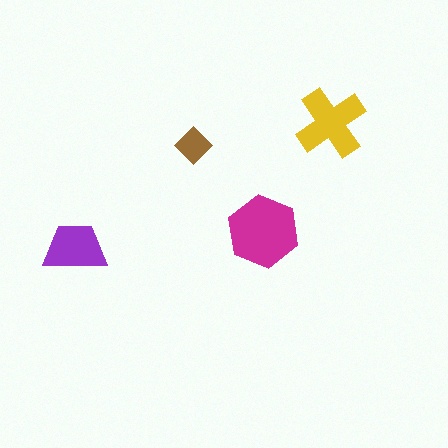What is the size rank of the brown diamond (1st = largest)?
4th.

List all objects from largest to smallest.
The magenta hexagon, the yellow cross, the purple trapezoid, the brown diamond.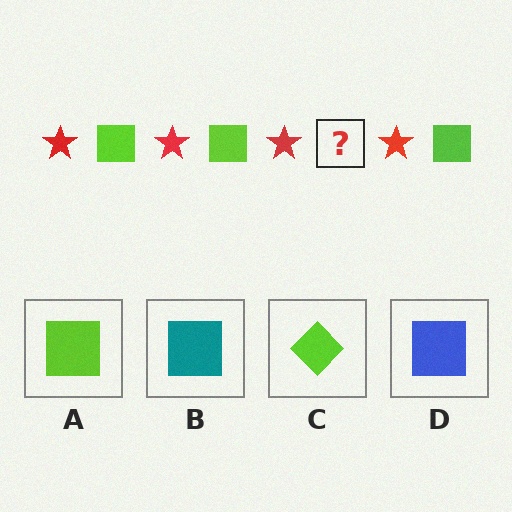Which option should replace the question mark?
Option A.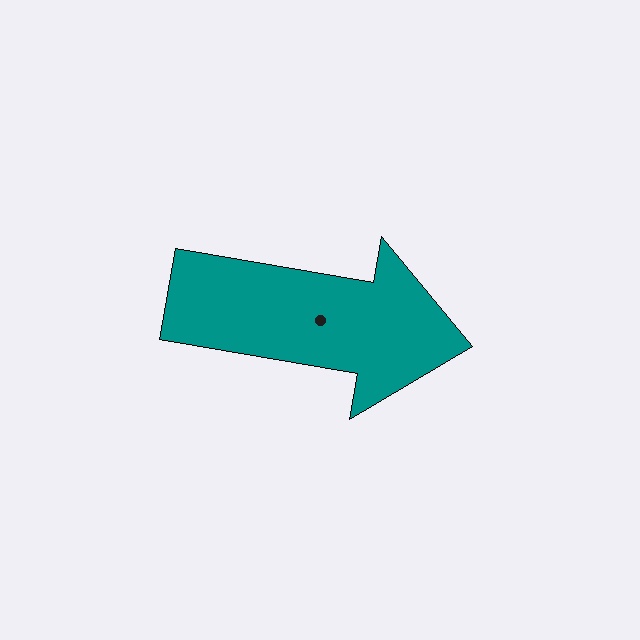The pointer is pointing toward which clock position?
Roughly 3 o'clock.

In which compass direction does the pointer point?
East.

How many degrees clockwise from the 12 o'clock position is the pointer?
Approximately 100 degrees.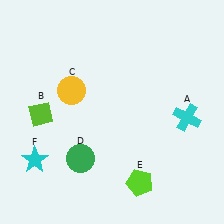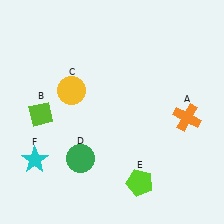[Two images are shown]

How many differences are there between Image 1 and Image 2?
There is 1 difference between the two images.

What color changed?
The cross (A) changed from cyan in Image 1 to orange in Image 2.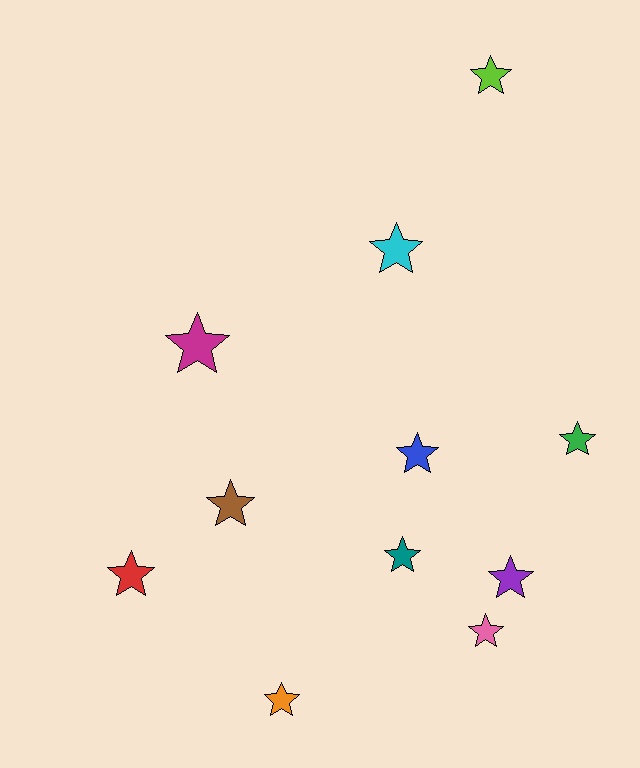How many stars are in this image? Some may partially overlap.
There are 11 stars.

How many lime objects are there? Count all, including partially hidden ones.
There is 1 lime object.